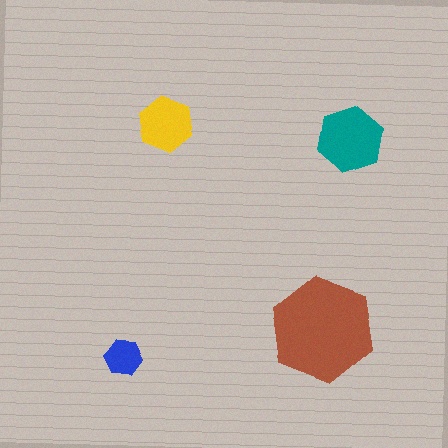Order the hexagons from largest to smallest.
the brown one, the teal one, the yellow one, the blue one.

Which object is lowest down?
The blue hexagon is bottommost.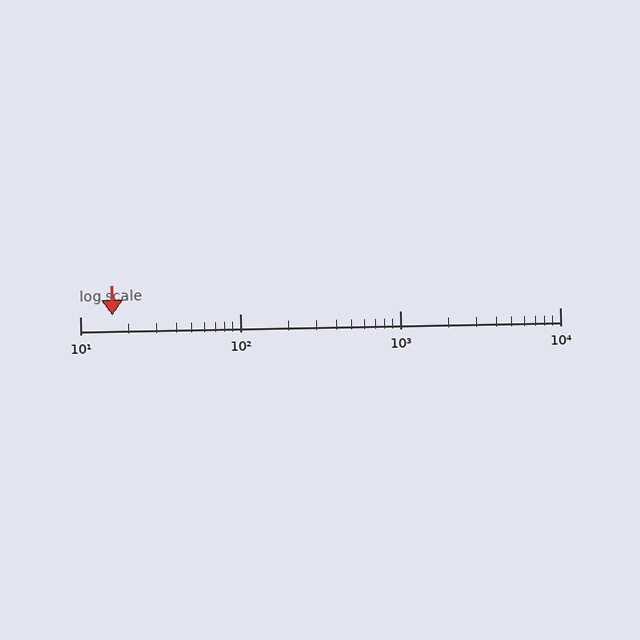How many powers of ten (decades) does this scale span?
The scale spans 3 decades, from 10 to 10000.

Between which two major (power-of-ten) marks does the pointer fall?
The pointer is between 10 and 100.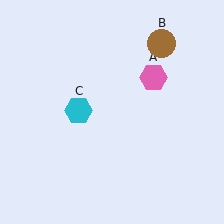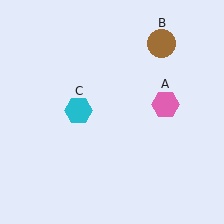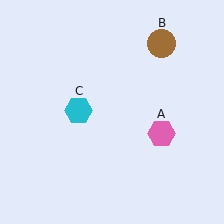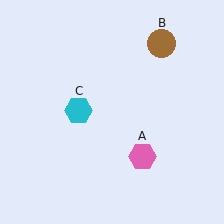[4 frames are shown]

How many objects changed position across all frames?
1 object changed position: pink hexagon (object A).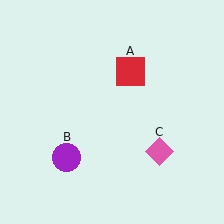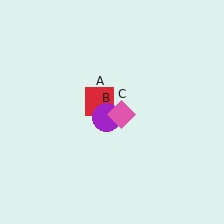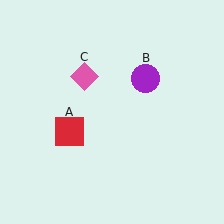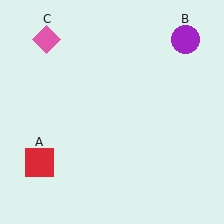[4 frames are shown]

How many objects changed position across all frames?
3 objects changed position: red square (object A), purple circle (object B), pink diamond (object C).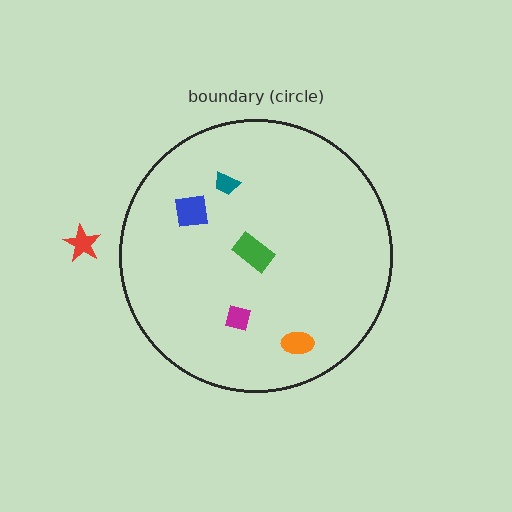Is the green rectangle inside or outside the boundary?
Inside.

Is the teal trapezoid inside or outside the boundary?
Inside.